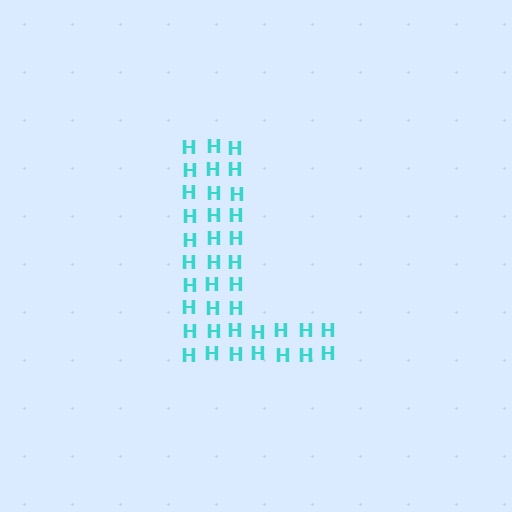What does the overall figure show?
The overall figure shows the letter L.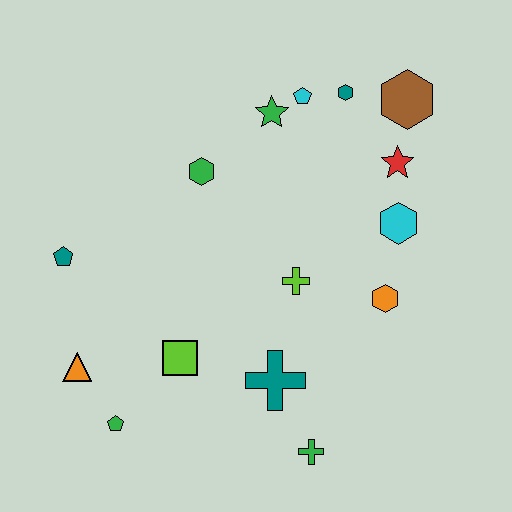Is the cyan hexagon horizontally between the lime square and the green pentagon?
No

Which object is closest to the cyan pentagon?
The green star is closest to the cyan pentagon.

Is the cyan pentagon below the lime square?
No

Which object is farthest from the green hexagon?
The green cross is farthest from the green hexagon.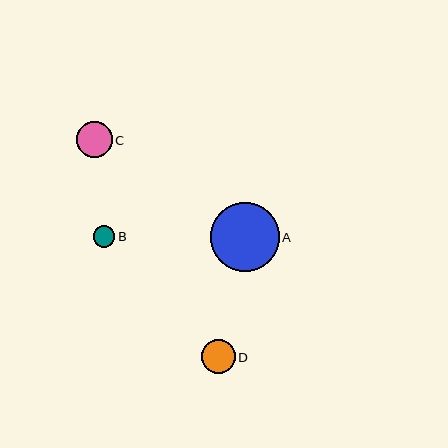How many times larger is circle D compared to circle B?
Circle D is approximately 1.5 times the size of circle B.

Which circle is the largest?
Circle A is the largest with a size of approximately 69 pixels.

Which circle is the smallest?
Circle B is the smallest with a size of approximately 22 pixels.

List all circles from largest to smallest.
From largest to smallest: A, C, D, B.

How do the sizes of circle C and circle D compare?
Circle C and circle D are approximately the same size.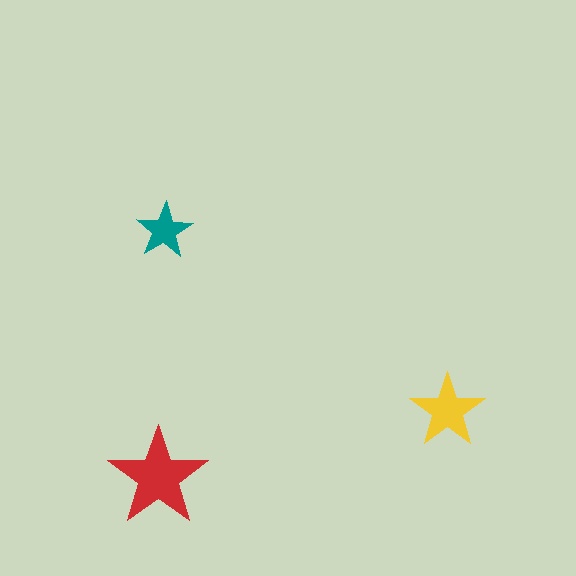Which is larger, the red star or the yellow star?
The red one.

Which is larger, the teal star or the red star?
The red one.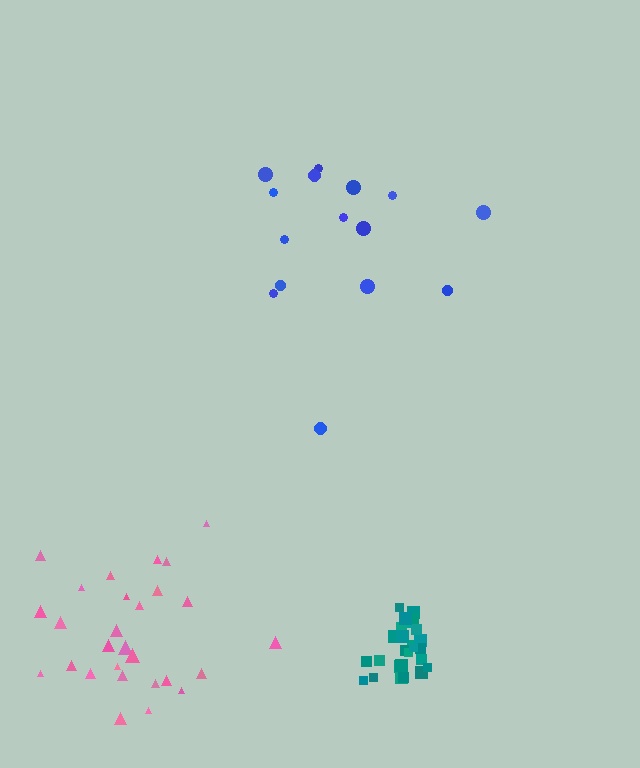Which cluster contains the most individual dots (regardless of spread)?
Pink (28).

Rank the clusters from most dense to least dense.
teal, pink, blue.